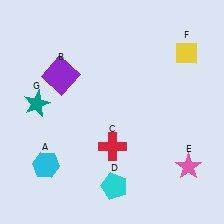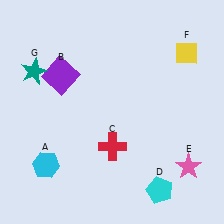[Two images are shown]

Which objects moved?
The objects that moved are: the cyan pentagon (D), the teal star (G).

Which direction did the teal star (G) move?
The teal star (G) moved up.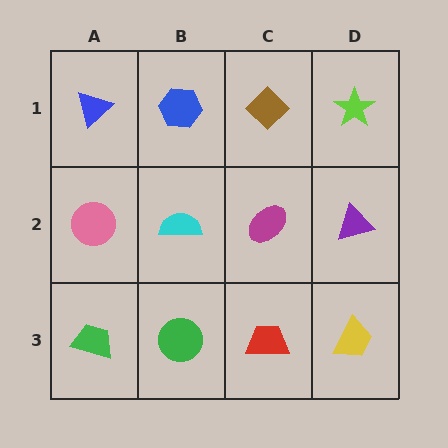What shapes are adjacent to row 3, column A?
A pink circle (row 2, column A), a green circle (row 3, column B).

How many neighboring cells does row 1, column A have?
2.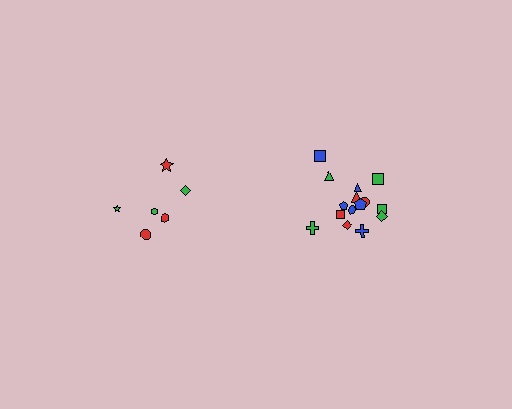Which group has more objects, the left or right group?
The right group.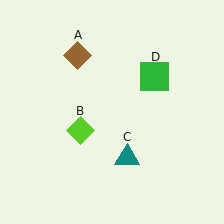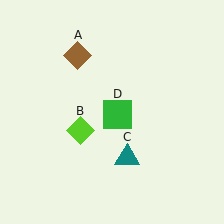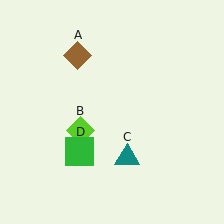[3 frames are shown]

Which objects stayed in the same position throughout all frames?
Brown diamond (object A) and lime diamond (object B) and teal triangle (object C) remained stationary.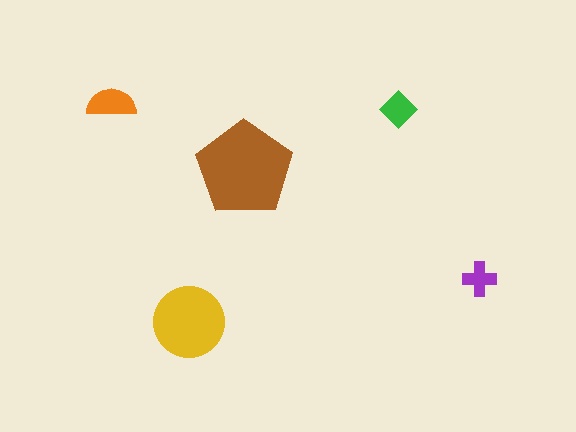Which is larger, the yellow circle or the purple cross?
The yellow circle.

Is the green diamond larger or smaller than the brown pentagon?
Smaller.